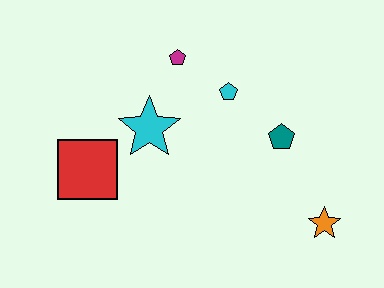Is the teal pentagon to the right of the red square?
Yes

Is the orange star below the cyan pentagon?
Yes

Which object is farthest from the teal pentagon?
The red square is farthest from the teal pentagon.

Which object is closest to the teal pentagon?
The cyan pentagon is closest to the teal pentagon.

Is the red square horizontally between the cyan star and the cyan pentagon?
No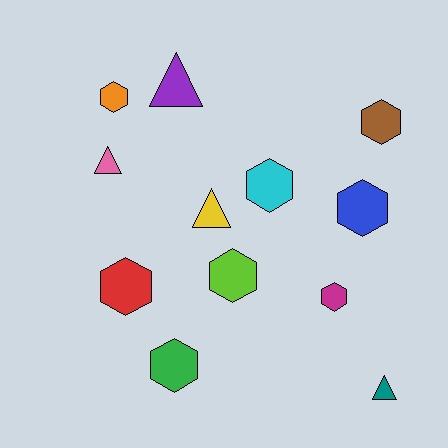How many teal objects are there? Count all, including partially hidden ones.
There is 1 teal object.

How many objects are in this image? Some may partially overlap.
There are 12 objects.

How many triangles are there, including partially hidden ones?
There are 4 triangles.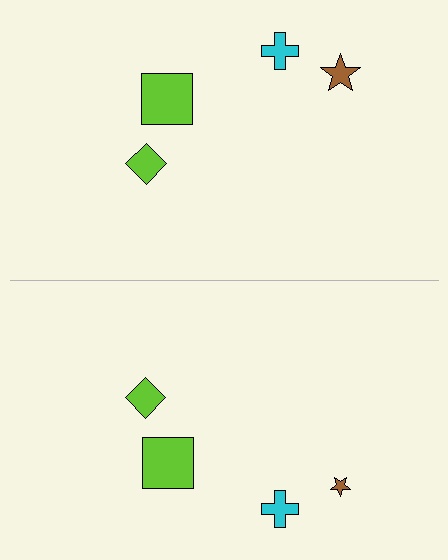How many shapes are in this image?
There are 8 shapes in this image.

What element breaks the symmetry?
The brown star on the bottom side has a different size than its mirror counterpart.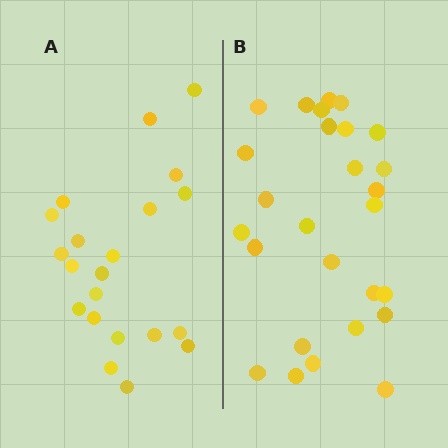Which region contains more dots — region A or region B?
Region B (the right region) has more dots.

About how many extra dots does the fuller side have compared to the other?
Region B has about 6 more dots than region A.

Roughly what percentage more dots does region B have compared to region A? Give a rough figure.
About 30% more.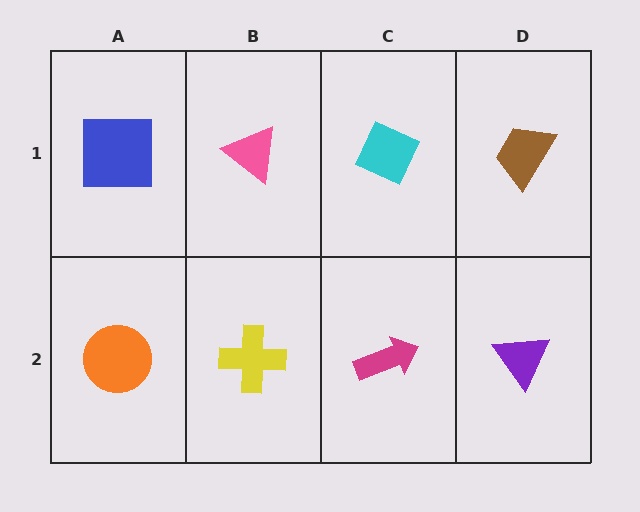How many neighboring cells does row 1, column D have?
2.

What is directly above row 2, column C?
A cyan diamond.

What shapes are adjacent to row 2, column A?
A blue square (row 1, column A), a yellow cross (row 2, column B).